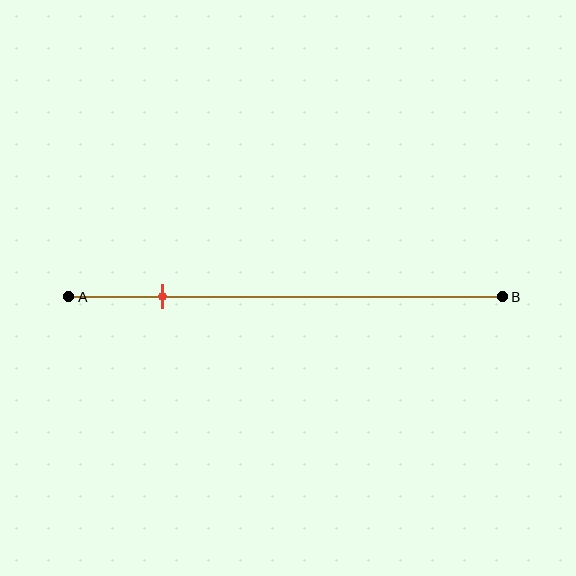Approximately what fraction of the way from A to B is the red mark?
The red mark is approximately 20% of the way from A to B.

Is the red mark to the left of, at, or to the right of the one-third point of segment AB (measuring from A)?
The red mark is to the left of the one-third point of segment AB.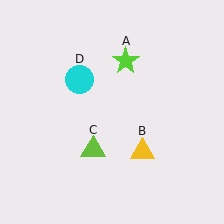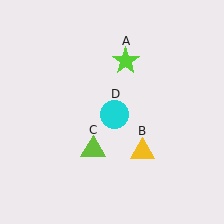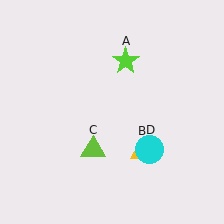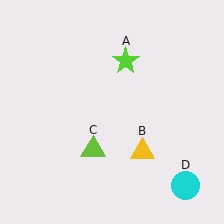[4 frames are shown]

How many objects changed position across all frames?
1 object changed position: cyan circle (object D).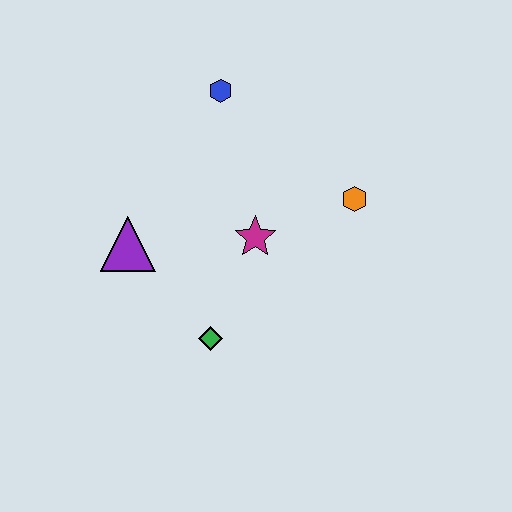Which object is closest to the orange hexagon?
The magenta star is closest to the orange hexagon.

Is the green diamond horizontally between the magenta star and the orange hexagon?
No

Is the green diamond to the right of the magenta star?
No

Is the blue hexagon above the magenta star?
Yes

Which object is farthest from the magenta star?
The blue hexagon is farthest from the magenta star.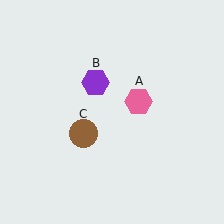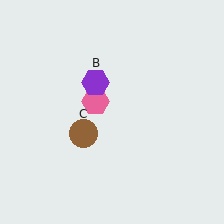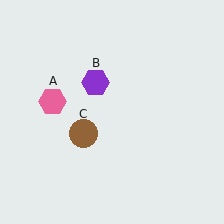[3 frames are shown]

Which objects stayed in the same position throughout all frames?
Purple hexagon (object B) and brown circle (object C) remained stationary.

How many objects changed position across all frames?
1 object changed position: pink hexagon (object A).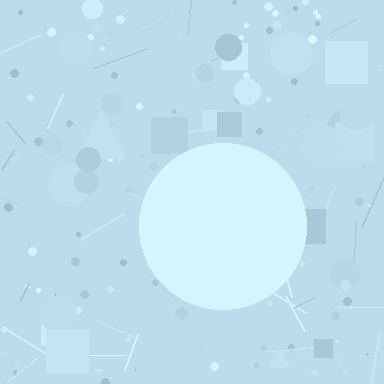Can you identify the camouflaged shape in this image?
The camouflaged shape is a circle.